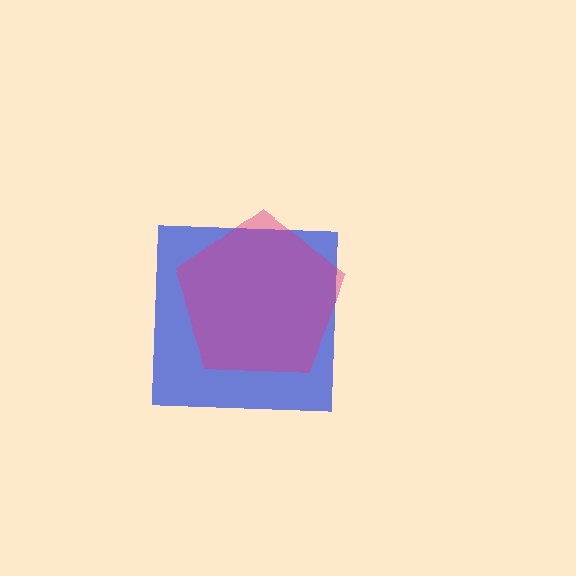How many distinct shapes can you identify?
There are 2 distinct shapes: a blue square, a magenta pentagon.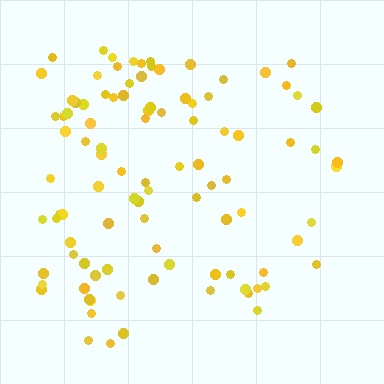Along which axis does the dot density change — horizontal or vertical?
Horizontal.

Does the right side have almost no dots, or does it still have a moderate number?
Still a moderate number, just noticeably fewer than the left.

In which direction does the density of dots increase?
From right to left, with the left side densest.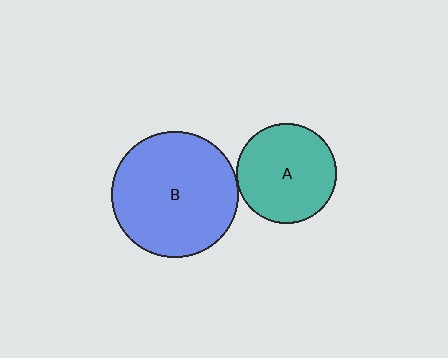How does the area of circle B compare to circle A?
Approximately 1.6 times.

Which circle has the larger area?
Circle B (blue).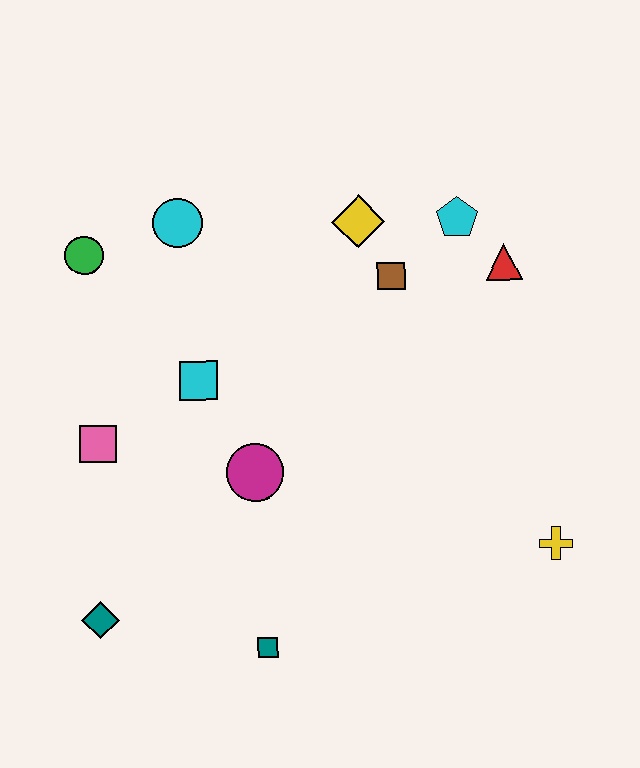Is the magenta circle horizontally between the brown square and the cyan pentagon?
No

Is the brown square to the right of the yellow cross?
No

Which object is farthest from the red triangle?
The teal diamond is farthest from the red triangle.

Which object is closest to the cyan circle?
The green circle is closest to the cyan circle.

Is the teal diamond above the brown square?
No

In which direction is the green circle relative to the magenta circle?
The green circle is above the magenta circle.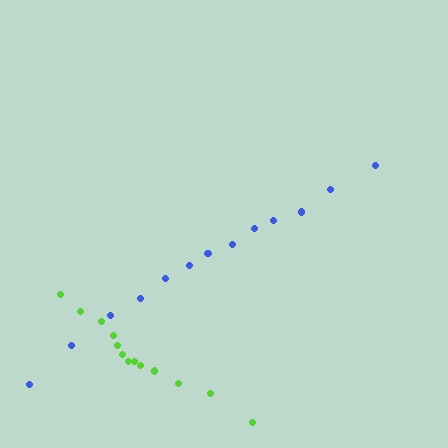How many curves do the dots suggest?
There are 2 distinct paths.